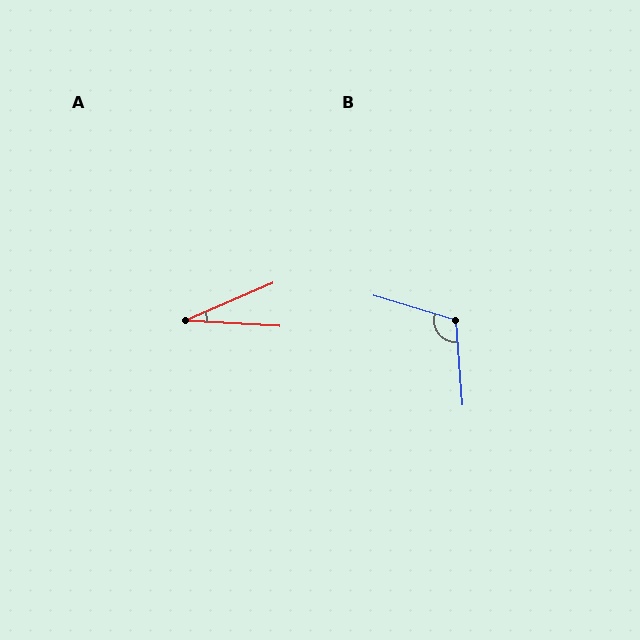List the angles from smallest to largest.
A (27°), B (111°).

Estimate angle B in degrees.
Approximately 111 degrees.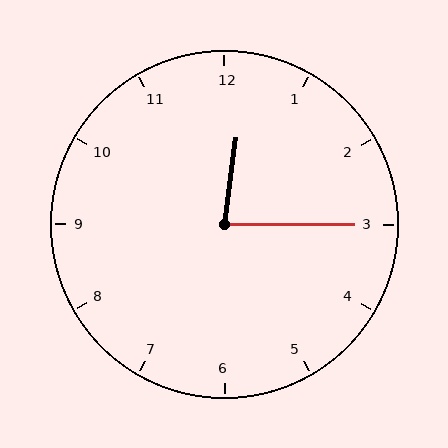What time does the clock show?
12:15.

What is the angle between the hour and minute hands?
Approximately 82 degrees.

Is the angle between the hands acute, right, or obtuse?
It is acute.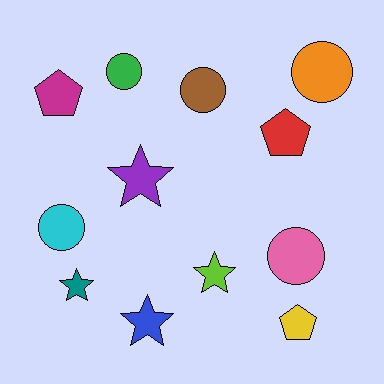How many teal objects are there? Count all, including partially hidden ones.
There is 1 teal object.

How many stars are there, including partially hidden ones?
There are 4 stars.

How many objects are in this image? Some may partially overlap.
There are 12 objects.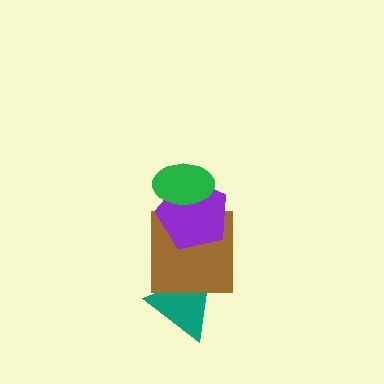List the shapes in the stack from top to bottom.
From top to bottom: the green ellipse, the purple pentagon, the brown square, the teal triangle.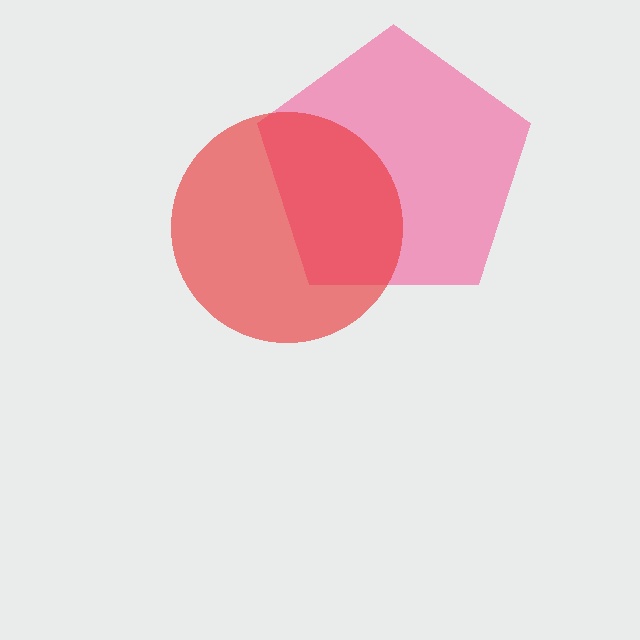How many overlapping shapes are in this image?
There are 2 overlapping shapes in the image.